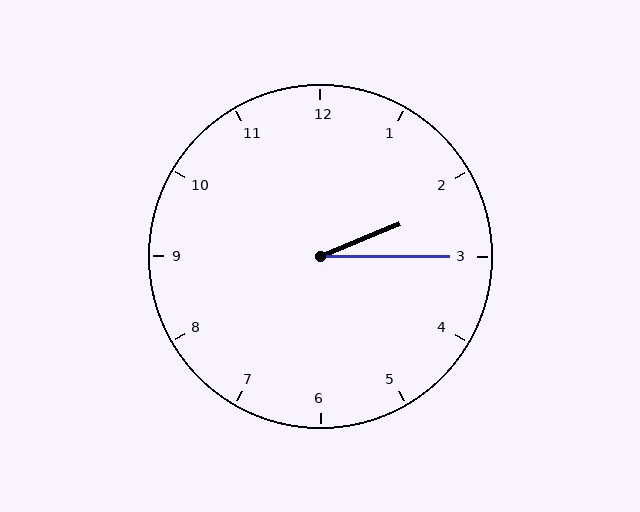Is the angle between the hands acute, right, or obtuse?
It is acute.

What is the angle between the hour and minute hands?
Approximately 22 degrees.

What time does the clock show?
2:15.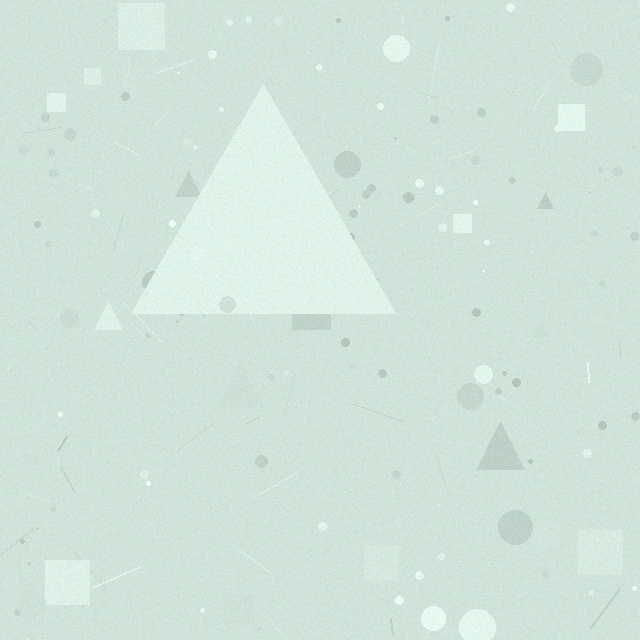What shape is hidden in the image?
A triangle is hidden in the image.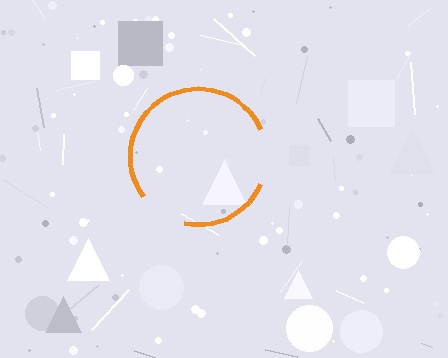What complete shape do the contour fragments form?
The contour fragments form a circle.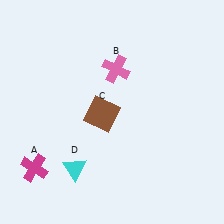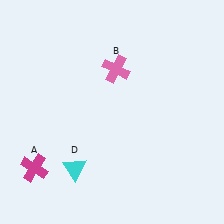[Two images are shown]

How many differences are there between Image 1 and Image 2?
There is 1 difference between the two images.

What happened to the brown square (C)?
The brown square (C) was removed in Image 2. It was in the bottom-left area of Image 1.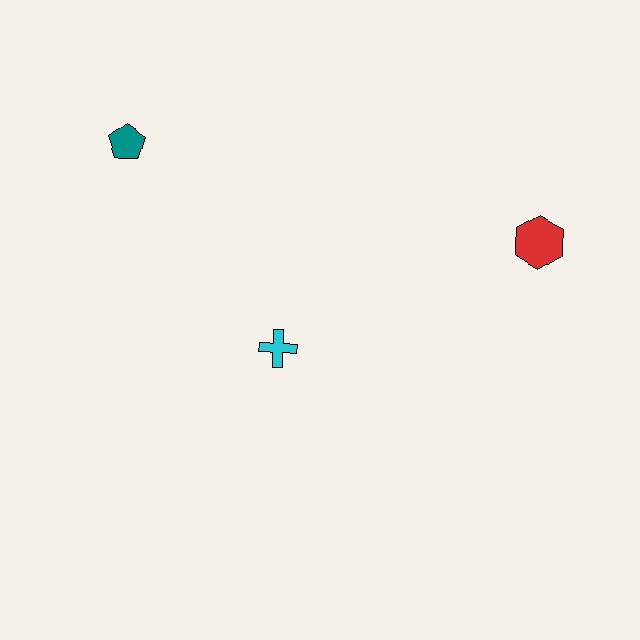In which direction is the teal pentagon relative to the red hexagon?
The teal pentagon is to the left of the red hexagon.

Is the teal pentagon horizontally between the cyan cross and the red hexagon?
No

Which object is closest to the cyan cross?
The teal pentagon is closest to the cyan cross.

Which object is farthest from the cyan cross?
The red hexagon is farthest from the cyan cross.